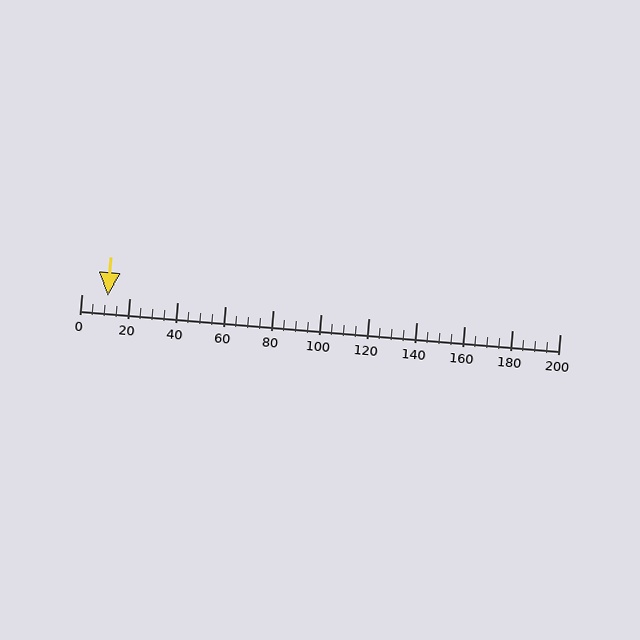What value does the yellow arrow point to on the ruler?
The yellow arrow points to approximately 11.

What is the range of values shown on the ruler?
The ruler shows values from 0 to 200.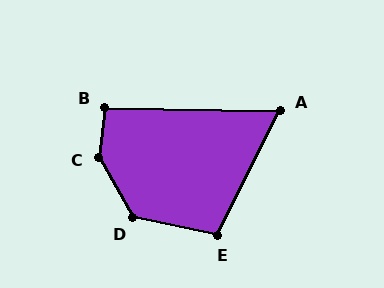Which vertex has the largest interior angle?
C, at approximately 143 degrees.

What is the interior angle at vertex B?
Approximately 96 degrees (obtuse).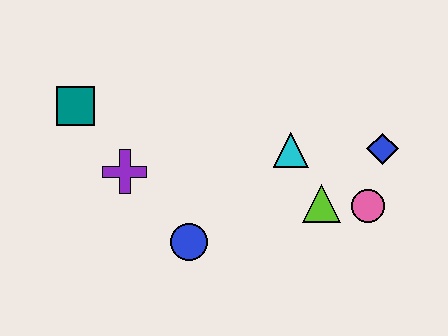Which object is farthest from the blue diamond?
The teal square is farthest from the blue diamond.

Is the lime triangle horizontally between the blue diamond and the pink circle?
No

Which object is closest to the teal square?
The purple cross is closest to the teal square.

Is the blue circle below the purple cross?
Yes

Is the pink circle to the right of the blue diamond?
No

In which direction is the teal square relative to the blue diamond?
The teal square is to the left of the blue diamond.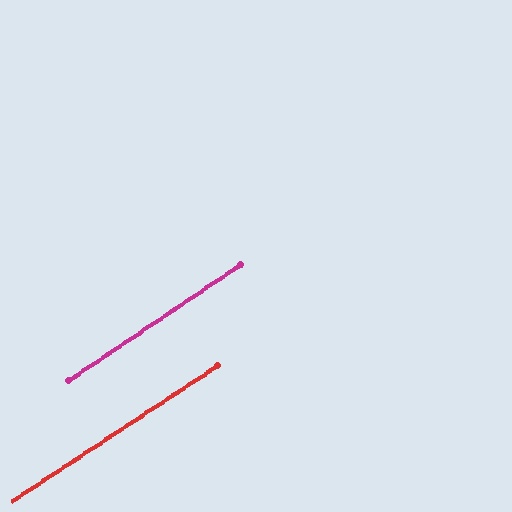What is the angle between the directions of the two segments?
Approximately 1 degree.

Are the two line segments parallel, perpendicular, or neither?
Parallel — their directions differ by only 0.9°.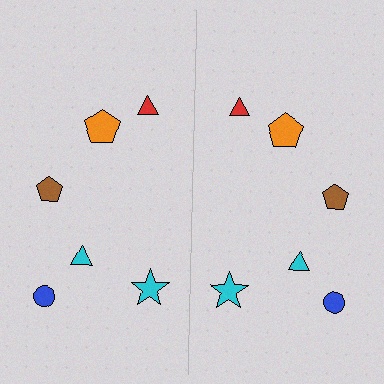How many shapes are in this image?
There are 12 shapes in this image.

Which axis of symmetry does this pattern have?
The pattern has a vertical axis of symmetry running through the center of the image.